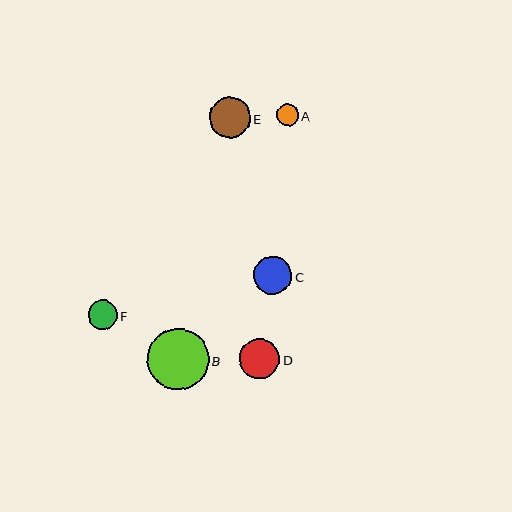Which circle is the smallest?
Circle A is the smallest with a size of approximately 22 pixels.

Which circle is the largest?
Circle B is the largest with a size of approximately 62 pixels.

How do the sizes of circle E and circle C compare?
Circle E and circle C are approximately the same size.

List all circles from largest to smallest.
From largest to smallest: B, E, D, C, F, A.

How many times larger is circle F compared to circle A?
Circle F is approximately 1.4 times the size of circle A.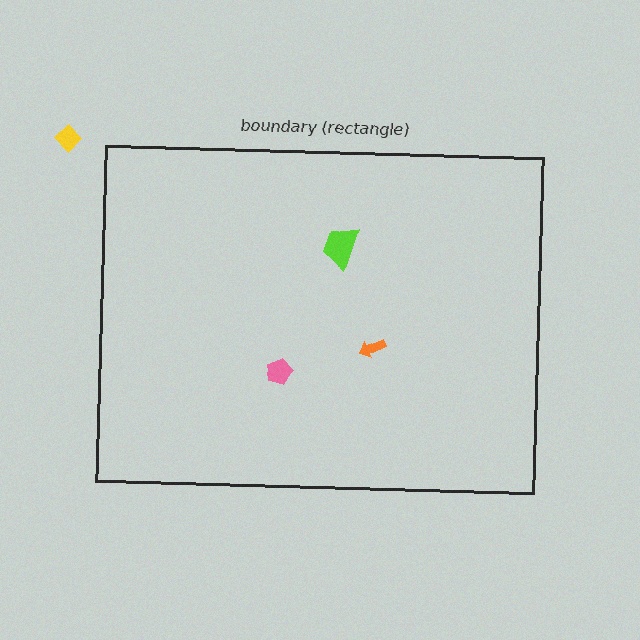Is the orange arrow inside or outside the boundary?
Inside.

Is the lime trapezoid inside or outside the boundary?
Inside.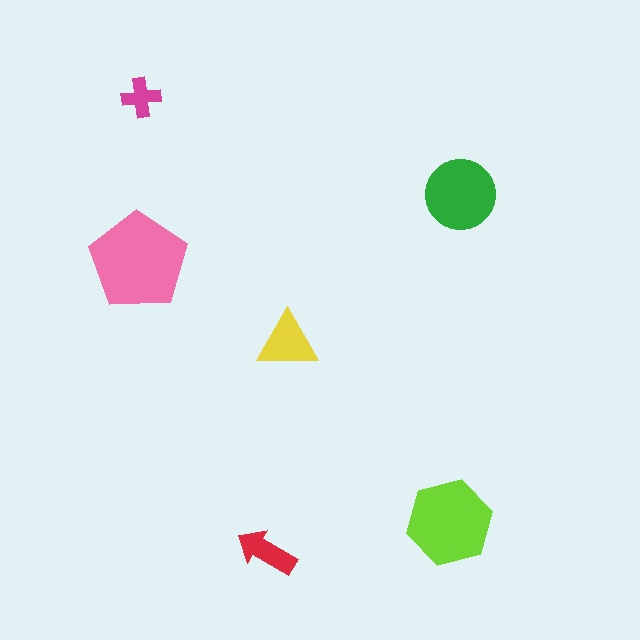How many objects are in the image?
There are 6 objects in the image.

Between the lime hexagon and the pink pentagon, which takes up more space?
The pink pentagon.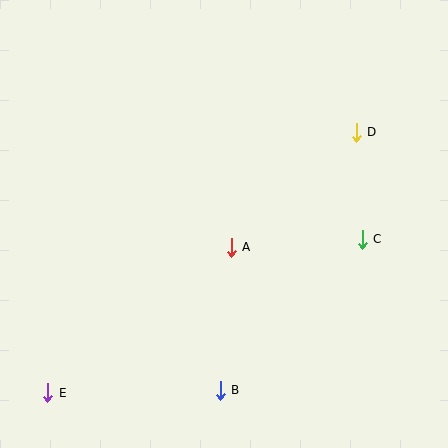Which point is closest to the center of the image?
Point A at (231, 247) is closest to the center.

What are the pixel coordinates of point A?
Point A is at (231, 247).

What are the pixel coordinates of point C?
Point C is at (362, 239).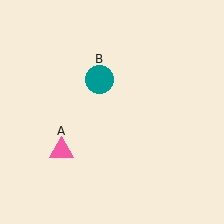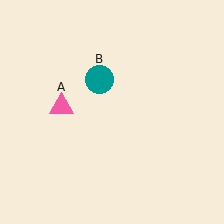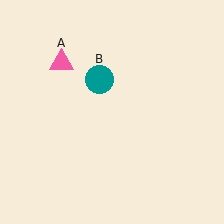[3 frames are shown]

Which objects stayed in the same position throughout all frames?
Teal circle (object B) remained stationary.